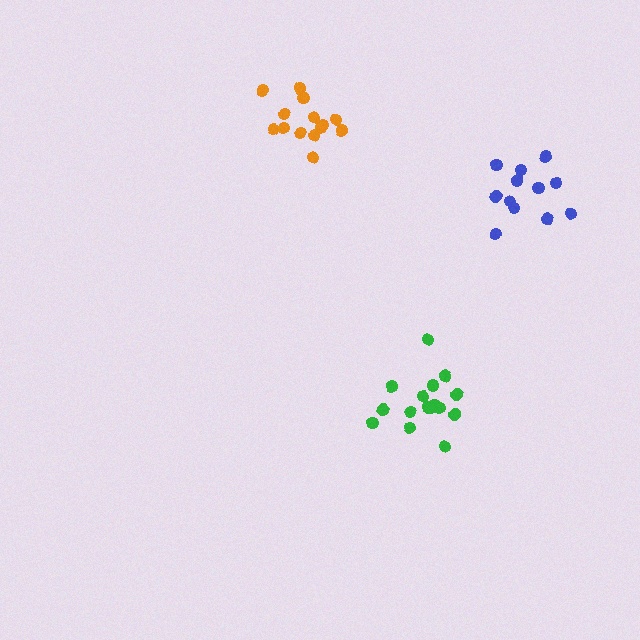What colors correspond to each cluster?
The clusters are colored: orange, green, blue.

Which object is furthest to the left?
The orange cluster is leftmost.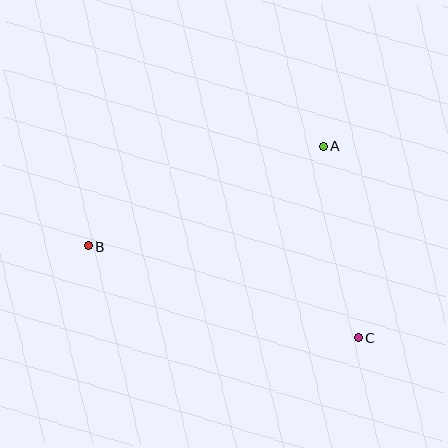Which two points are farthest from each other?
Points B and C are farthest from each other.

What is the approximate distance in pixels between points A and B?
The distance between A and B is approximately 255 pixels.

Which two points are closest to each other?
Points A and C are closest to each other.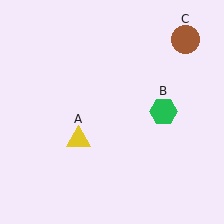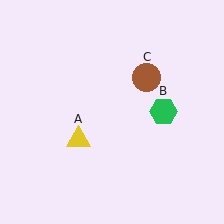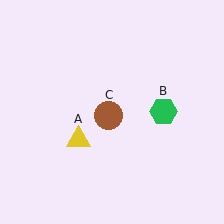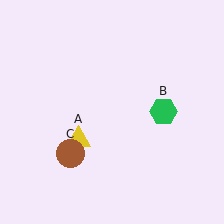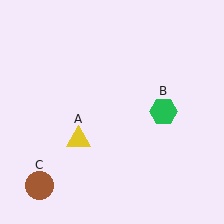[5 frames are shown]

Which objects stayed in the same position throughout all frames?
Yellow triangle (object A) and green hexagon (object B) remained stationary.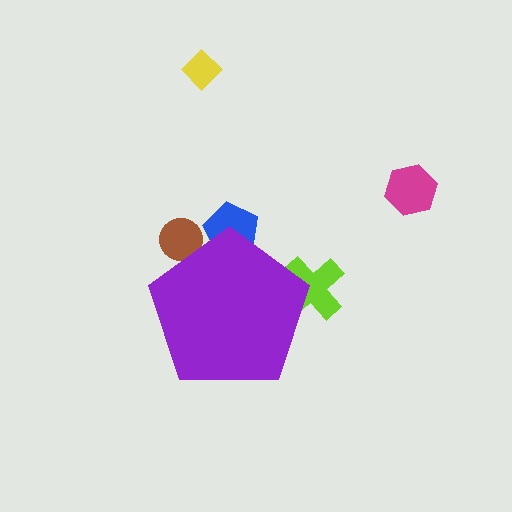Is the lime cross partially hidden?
Yes, the lime cross is partially hidden behind the purple pentagon.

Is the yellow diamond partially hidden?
No, the yellow diamond is fully visible.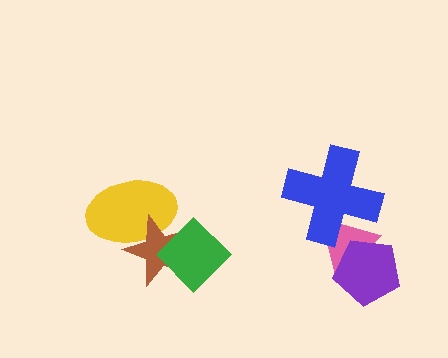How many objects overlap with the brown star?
2 objects overlap with the brown star.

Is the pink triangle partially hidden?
Yes, it is partially covered by another shape.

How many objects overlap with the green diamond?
1 object overlaps with the green diamond.